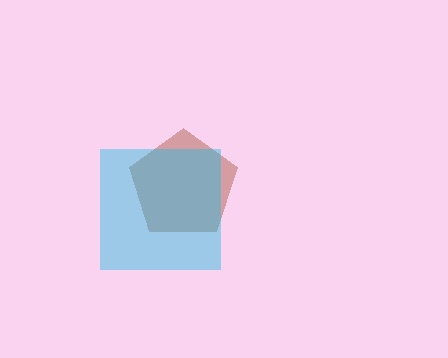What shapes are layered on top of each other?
The layered shapes are: a brown pentagon, a cyan square.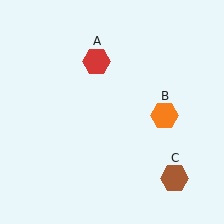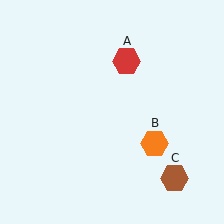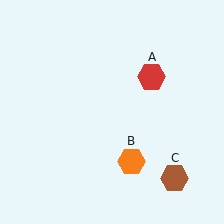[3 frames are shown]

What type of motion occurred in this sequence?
The red hexagon (object A), orange hexagon (object B) rotated clockwise around the center of the scene.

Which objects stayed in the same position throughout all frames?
Brown hexagon (object C) remained stationary.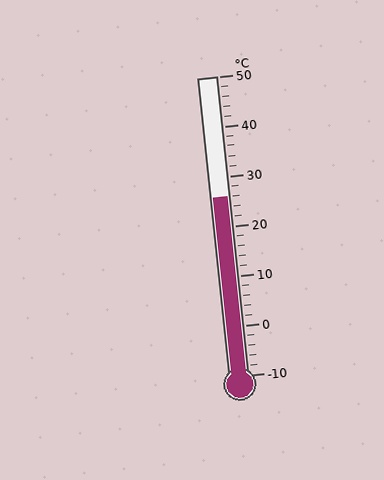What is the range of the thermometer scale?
The thermometer scale ranges from -10°C to 50°C.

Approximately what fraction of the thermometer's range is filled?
The thermometer is filled to approximately 60% of its range.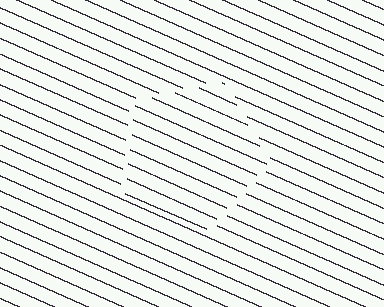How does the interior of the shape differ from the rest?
The interior of the shape contains the same grating, shifted by half a period — the contour is defined by the phase discontinuity where line-ends from the inner and outer gratings abut.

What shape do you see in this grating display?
An illusory pentagon. The interior of the shape contains the same grating, shifted by half a period — the contour is defined by the phase discontinuity where line-ends from the inner and outer gratings abut.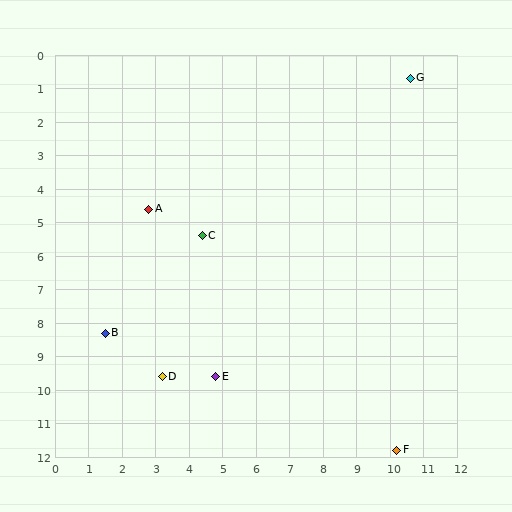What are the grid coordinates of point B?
Point B is at approximately (1.5, 8.3).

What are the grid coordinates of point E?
Point E is at approximately (4.8, 9.6).